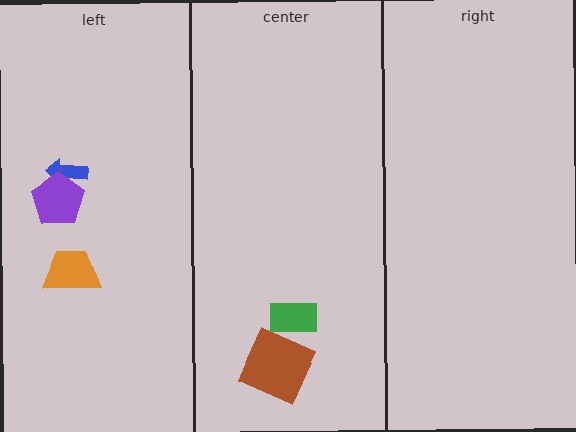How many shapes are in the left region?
3.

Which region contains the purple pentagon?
The left region.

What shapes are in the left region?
The blue arrow, the purple pentagon, the orange trapezoid.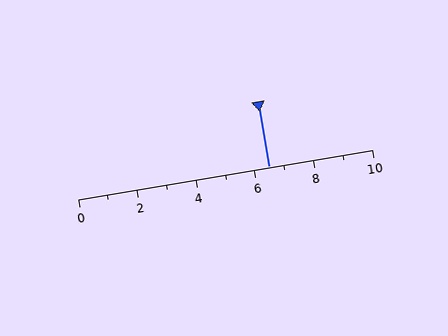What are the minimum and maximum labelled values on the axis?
The axis runs from 0 to 10.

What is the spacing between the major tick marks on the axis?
The major ticks are spaced 2 apart.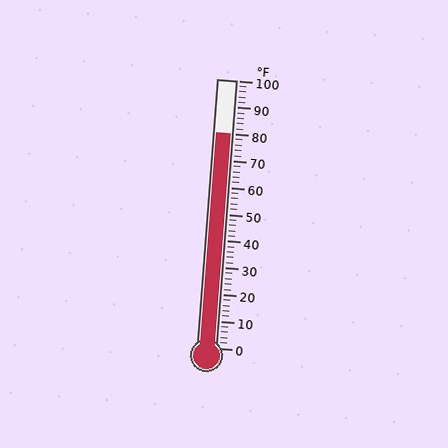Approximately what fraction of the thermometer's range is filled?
The thermometer is filled to approximately 80% of its range.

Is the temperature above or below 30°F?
The temperature is above 30°F.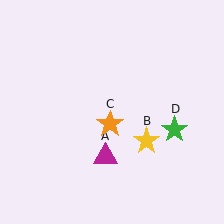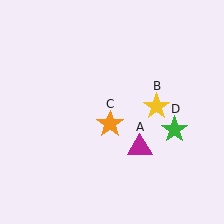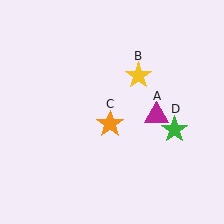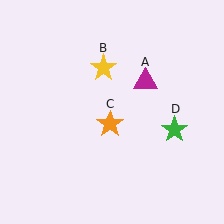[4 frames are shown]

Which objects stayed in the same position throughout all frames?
Orange star (object C) and green star (object D) remained stationary.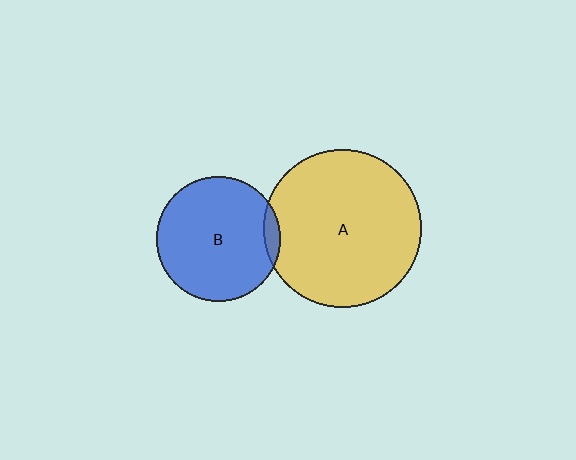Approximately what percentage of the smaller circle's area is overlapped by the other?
Approximately 5%.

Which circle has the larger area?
Circle A (yellow).